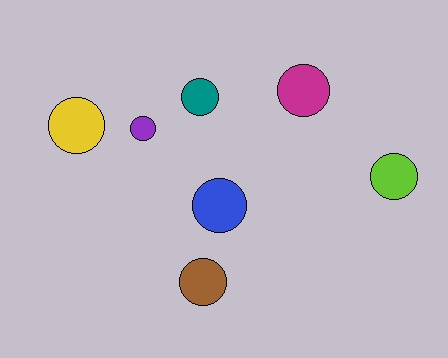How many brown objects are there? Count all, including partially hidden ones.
There is 1 brown object.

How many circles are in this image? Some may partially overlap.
There are 7 circles.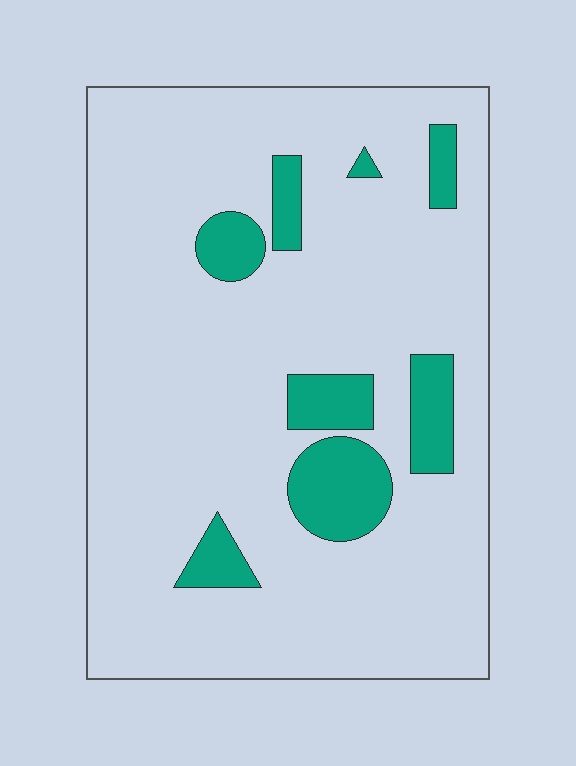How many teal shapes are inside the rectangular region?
8.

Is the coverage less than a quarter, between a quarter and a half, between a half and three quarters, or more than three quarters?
Less than a quarter.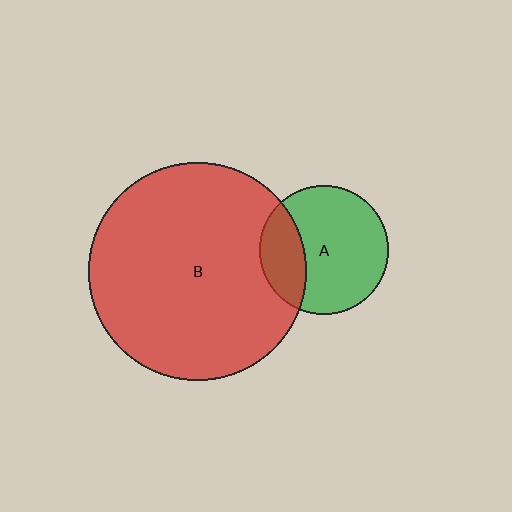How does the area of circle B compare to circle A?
Approximately 2.9 times.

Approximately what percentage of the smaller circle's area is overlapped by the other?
Approximately 25%.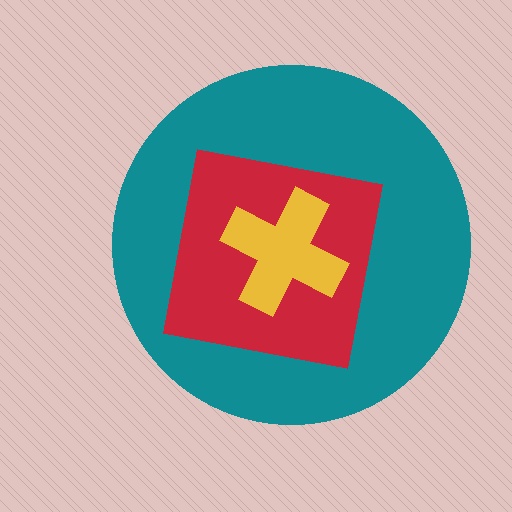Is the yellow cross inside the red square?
Yes.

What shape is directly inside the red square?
The yellow cross.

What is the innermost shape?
The yellow cross.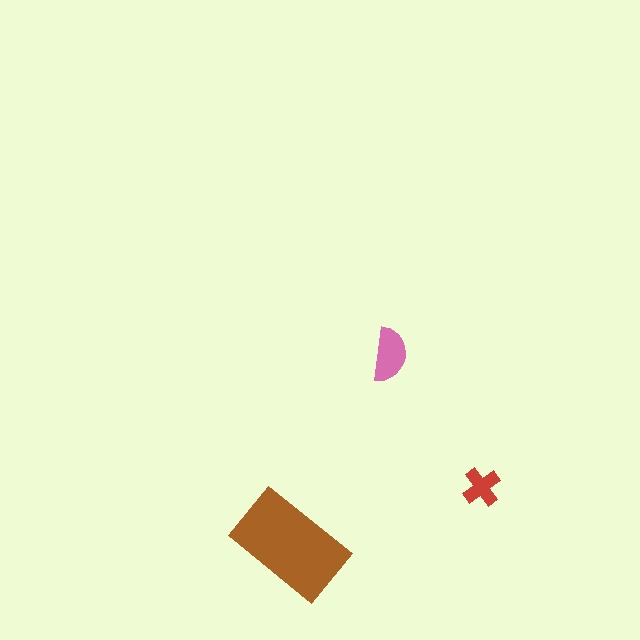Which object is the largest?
The brown rectangle.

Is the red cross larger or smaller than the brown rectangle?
Smaller.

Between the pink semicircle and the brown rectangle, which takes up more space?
The brown rectangle.